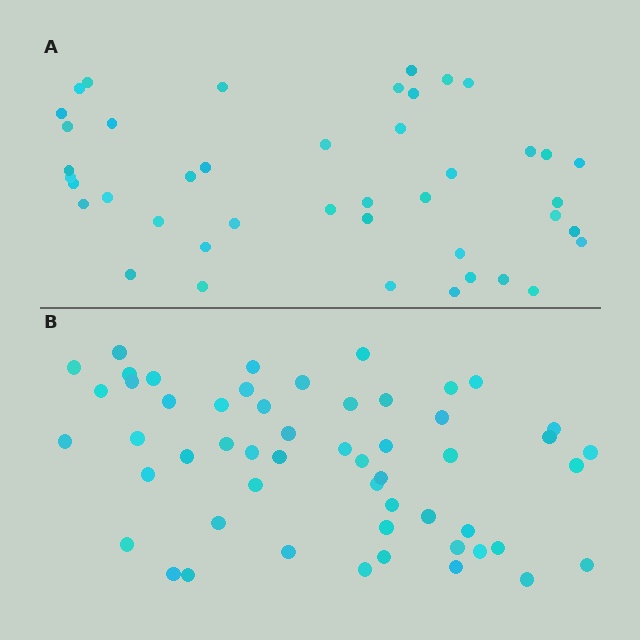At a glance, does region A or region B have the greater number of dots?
Region B (the bottom region) has more dots.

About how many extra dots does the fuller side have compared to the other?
Region B has roughly 12 or so more dots than region A.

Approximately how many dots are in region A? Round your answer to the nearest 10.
About 40 dots. (The exact count is 43, which rounds to 40.)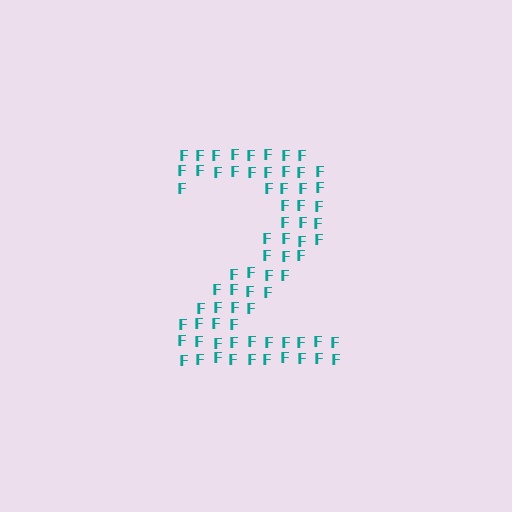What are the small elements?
The small elements are letter F's.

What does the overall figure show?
The overall figure shows the digit 2.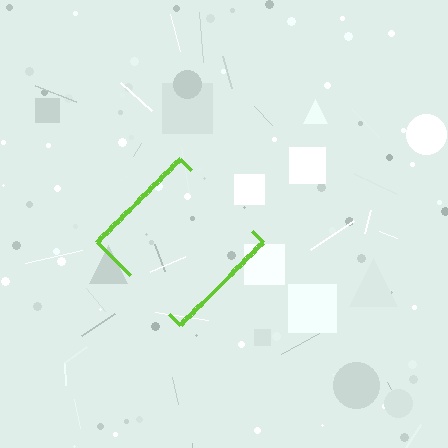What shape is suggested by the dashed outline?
The dashed outline suggests a diamond.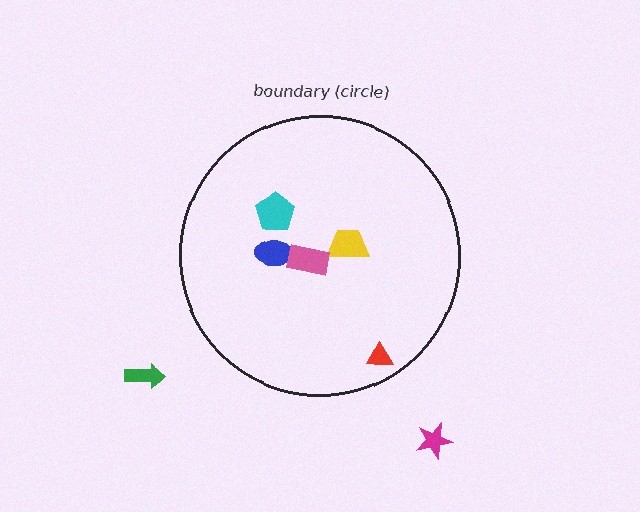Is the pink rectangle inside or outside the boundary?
Inside.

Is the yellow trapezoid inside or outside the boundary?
Inside.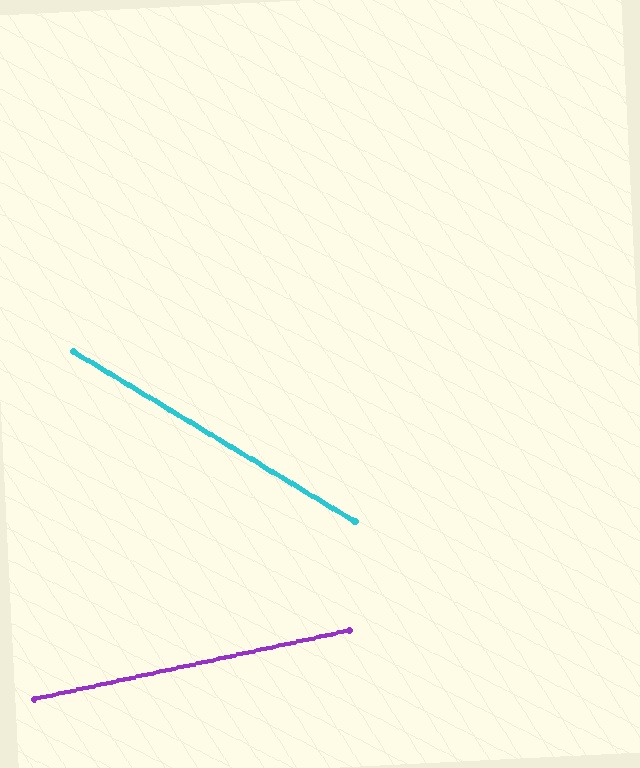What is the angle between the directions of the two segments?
Approximately 43 degrees.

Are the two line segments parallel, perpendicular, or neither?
Neither parallel nor perpendicular — they differ by about 43°.